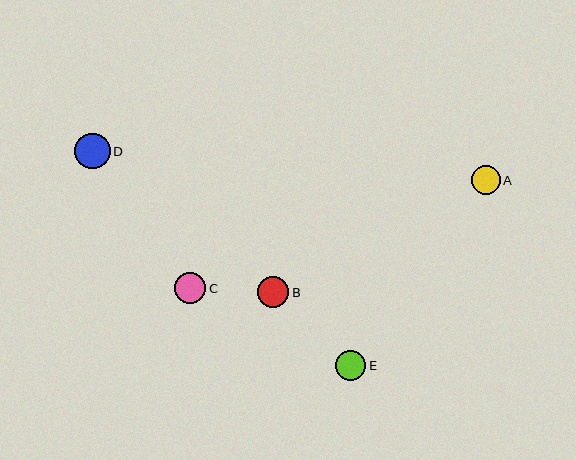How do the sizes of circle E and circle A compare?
Circle E and circle A are approximately the same size.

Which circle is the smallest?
Circle A is the smallest with a size of approximately 28 pixels.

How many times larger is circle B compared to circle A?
Circle B is approximately 1.1 times the size of circle A.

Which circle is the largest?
Circle D is the largest with a size of approximately 35 pixels.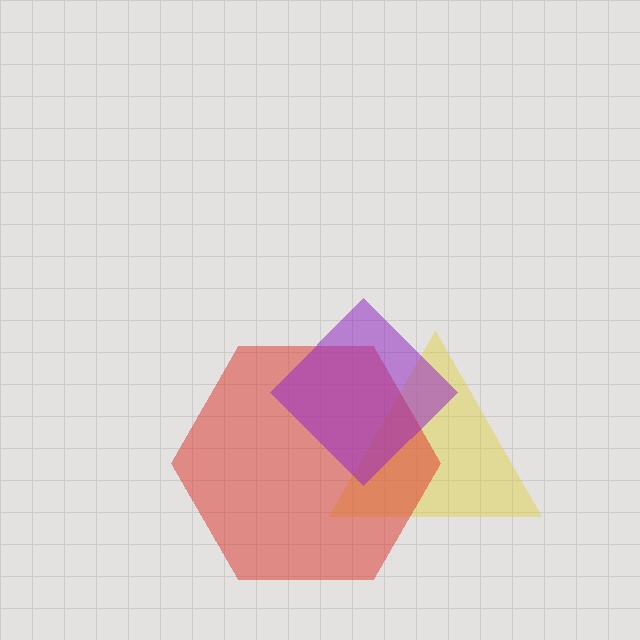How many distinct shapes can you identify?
There are 3 distinct shapes: a yellow triangle, a red hexagon, a purple diamond.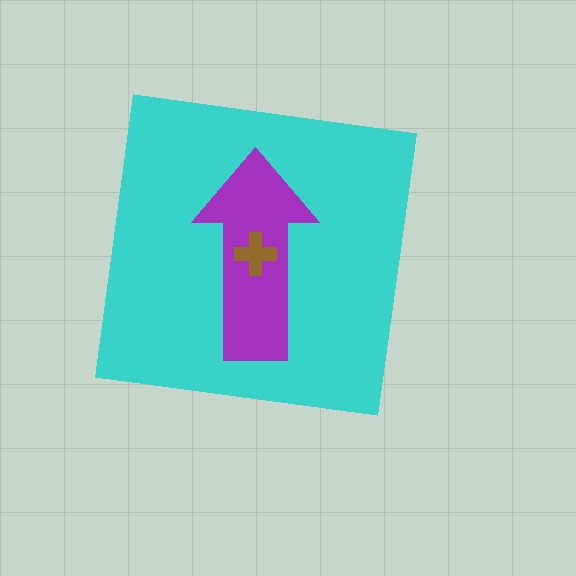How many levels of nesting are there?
3.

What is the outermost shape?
The cyan square.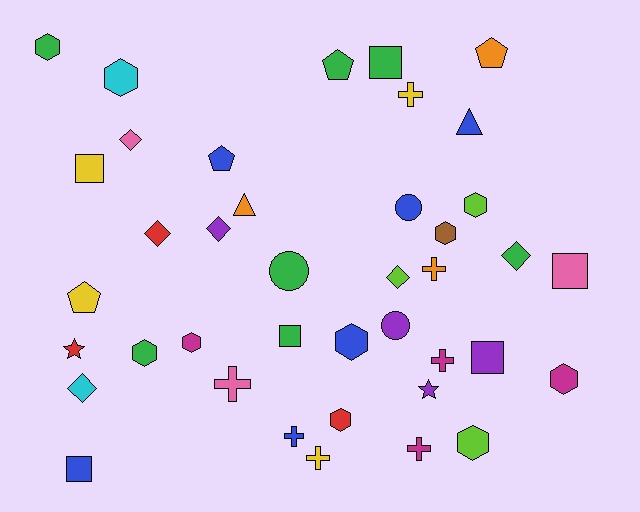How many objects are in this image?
There are 40 objects.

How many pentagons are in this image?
There are 4 pentagons.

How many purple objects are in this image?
There are 4 purple objects.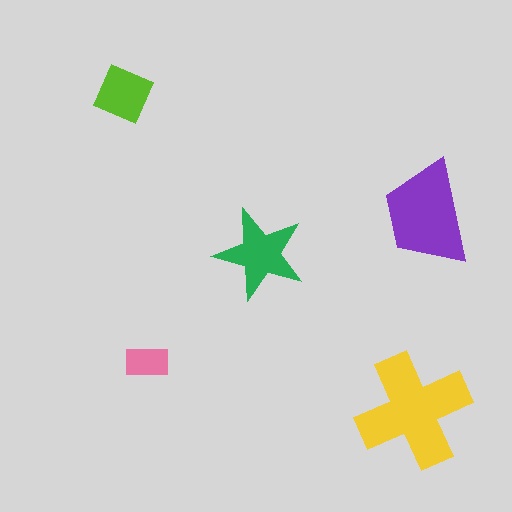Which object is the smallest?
The pink rectangle.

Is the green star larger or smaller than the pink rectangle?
Larger.